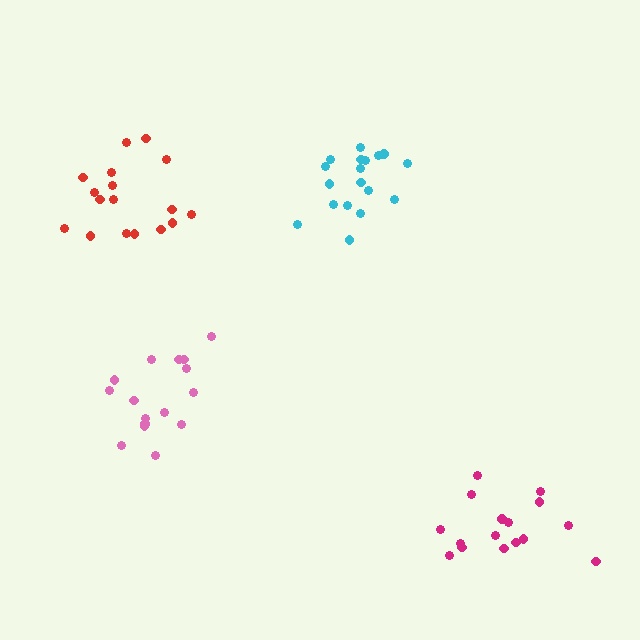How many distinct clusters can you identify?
There are 4 distinct clusters.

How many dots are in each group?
Group 1: 16 dots, Group 2: 18 dots, Group 3: 16 dots, Group 4: 17 dots (67 total).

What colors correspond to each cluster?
The clusters are colored: pink, cyan, magenta, red.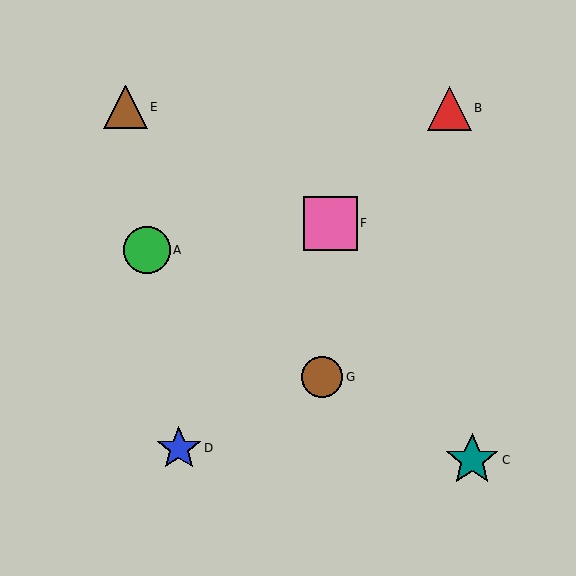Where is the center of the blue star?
The center of the blue star is at (179, 449).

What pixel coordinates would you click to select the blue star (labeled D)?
Click at (179, 449) to select the blue star D.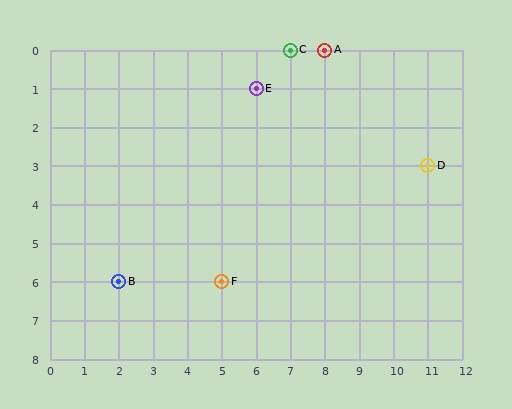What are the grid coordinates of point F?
Point F is at grid coordinates (5, 6).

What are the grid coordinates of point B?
Point B is at grid coordinates (2, 6).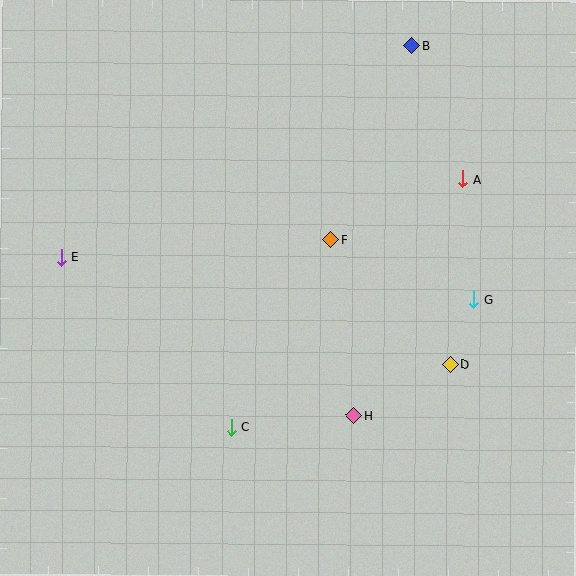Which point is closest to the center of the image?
Point F at (331, 240) is closest to the center.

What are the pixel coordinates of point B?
Point B is at (412, 46).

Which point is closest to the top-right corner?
Point B is closest to the top-right corner.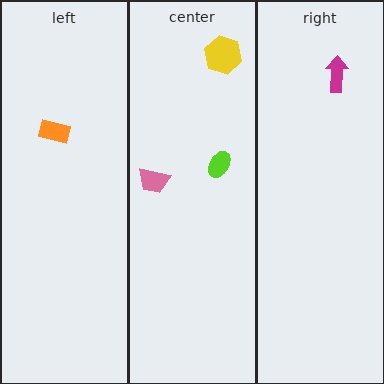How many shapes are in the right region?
1.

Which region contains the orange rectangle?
The left region.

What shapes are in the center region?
The pink trapezoid, the yellow hexagon, the lime ellipse.